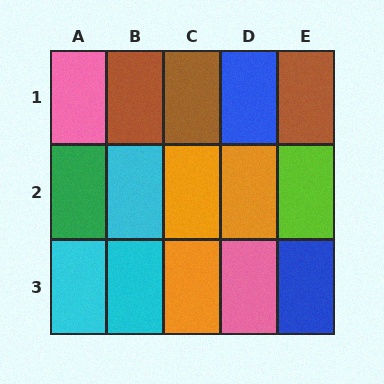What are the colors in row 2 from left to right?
Green, cyan, orange, orange, lime.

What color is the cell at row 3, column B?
Cyan.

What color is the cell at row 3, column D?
Pink.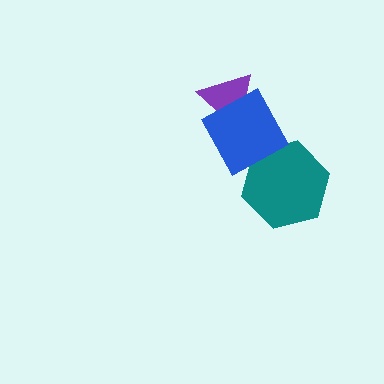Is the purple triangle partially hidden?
Yes, it is partially covered by another shape.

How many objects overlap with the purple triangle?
1 object overlaps with the purple triangle.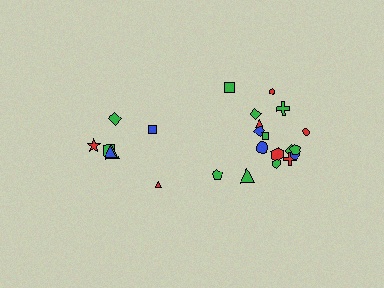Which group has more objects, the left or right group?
The right group.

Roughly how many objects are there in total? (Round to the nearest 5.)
Roughly 25 objects in total.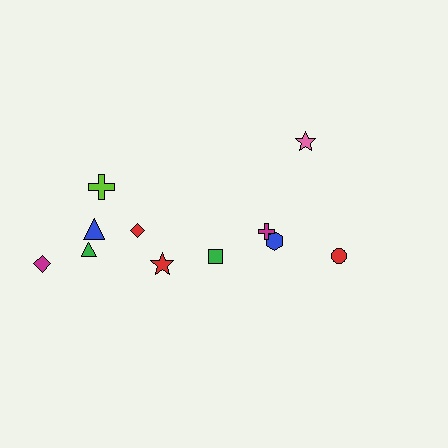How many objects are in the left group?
There are 7 objects.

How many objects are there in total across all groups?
There are 11 objects.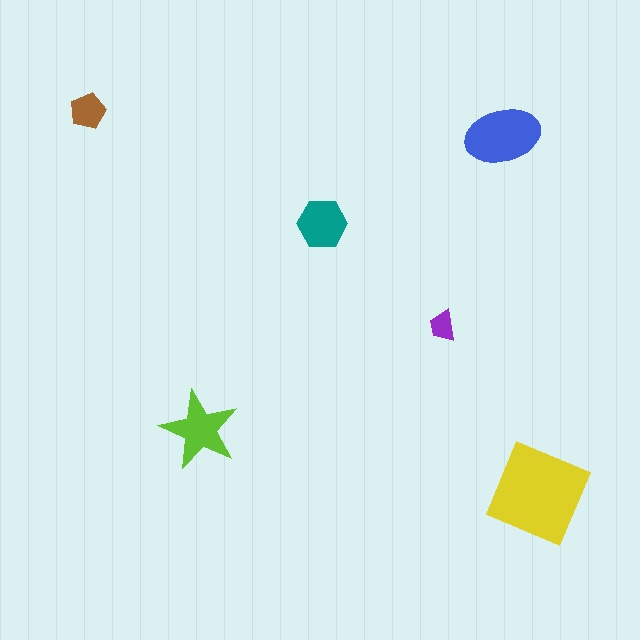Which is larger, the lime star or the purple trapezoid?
The lime star.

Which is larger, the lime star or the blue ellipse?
The blue ellipse.